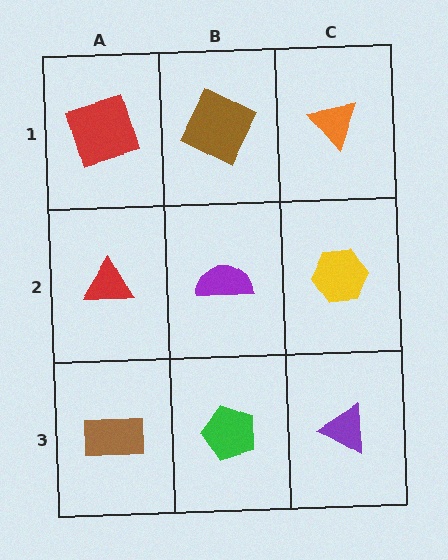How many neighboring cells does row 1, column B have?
3.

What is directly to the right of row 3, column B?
A purple triangle.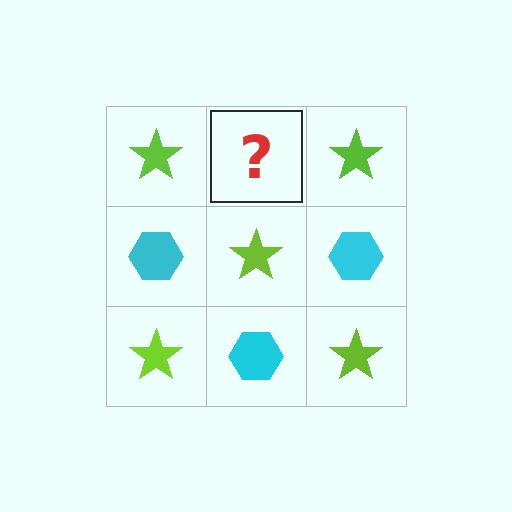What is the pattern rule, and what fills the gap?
The rule is that it alternates lime star and cyan hexagon in a checkerboard pattern. The gap should be filled with a cyan hexagon.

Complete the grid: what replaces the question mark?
The question mark should be replaced with a cyan hexagon.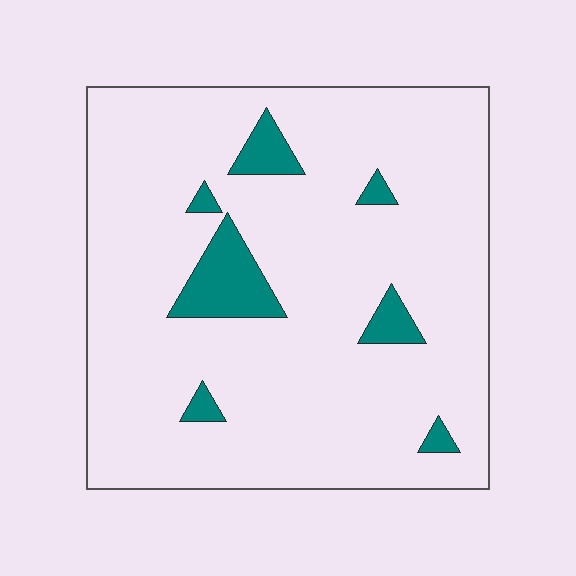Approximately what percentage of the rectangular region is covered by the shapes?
Approximately 10%.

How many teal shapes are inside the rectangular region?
7.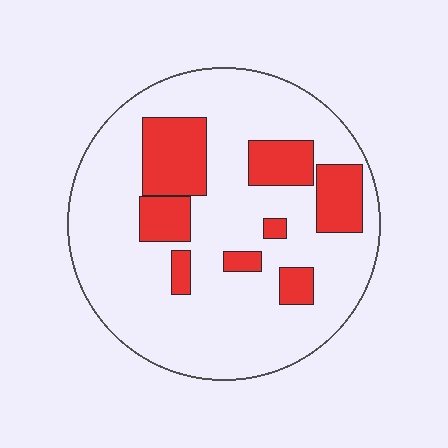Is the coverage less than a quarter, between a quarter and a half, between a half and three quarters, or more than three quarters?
Less than a quarter.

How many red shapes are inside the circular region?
8.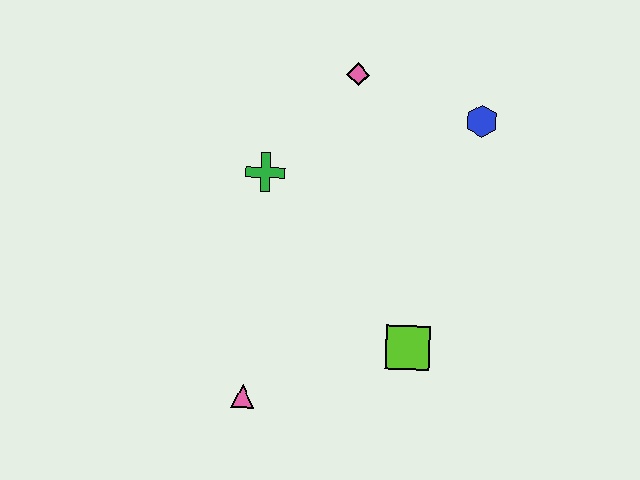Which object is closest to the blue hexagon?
The pink diamond is closest to the blue hexagon.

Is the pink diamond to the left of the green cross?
No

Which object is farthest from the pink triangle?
The blue hexagon is farthest from the pink triangle.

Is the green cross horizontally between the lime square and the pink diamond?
No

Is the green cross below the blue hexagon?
Yes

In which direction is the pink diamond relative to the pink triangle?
The pink diamond is above the pink triangle.